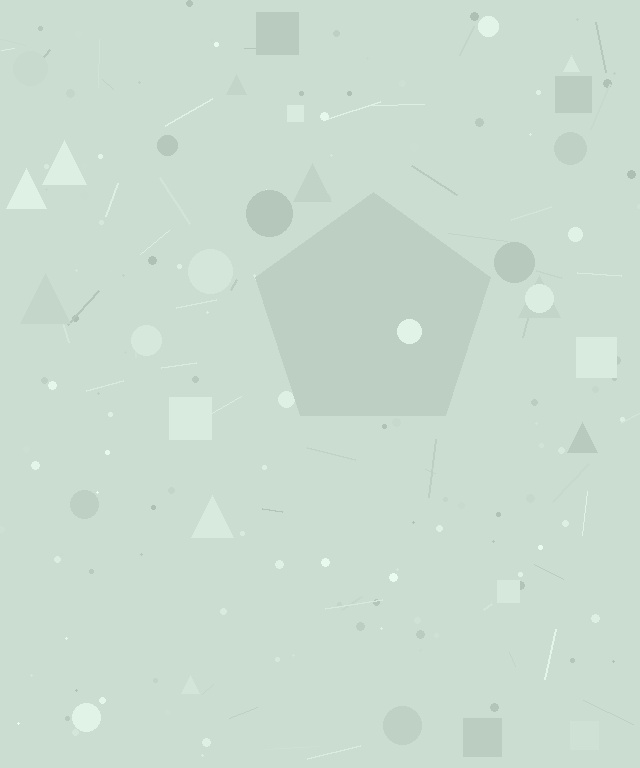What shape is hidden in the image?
A pentagon is hidden in the image.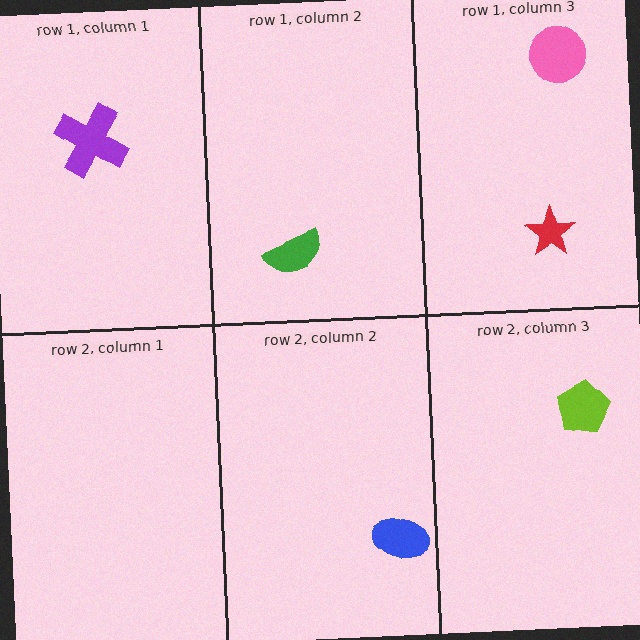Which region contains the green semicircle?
The row 1, column 2 region.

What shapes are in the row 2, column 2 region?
The blue ellipse.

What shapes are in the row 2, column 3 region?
The lime pentagon.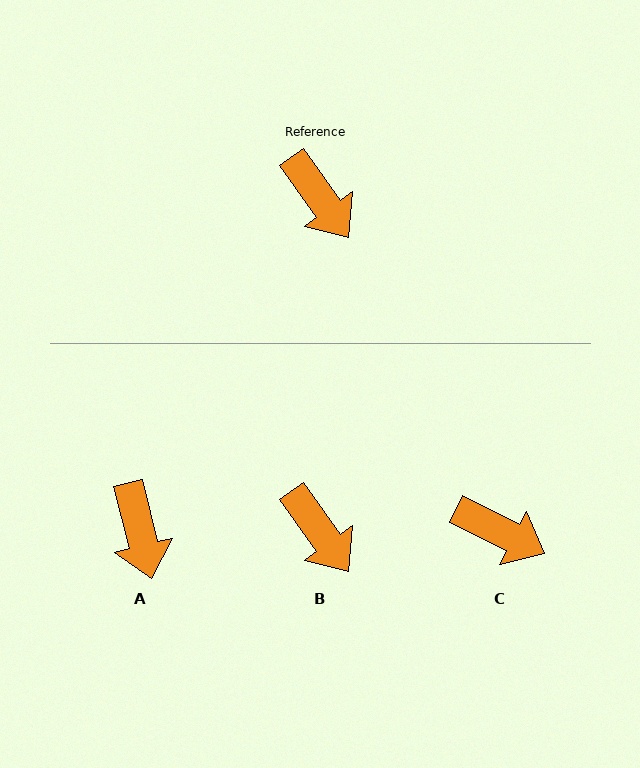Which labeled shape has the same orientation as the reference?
B.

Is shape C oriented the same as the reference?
No, it is off by about 28 degrees.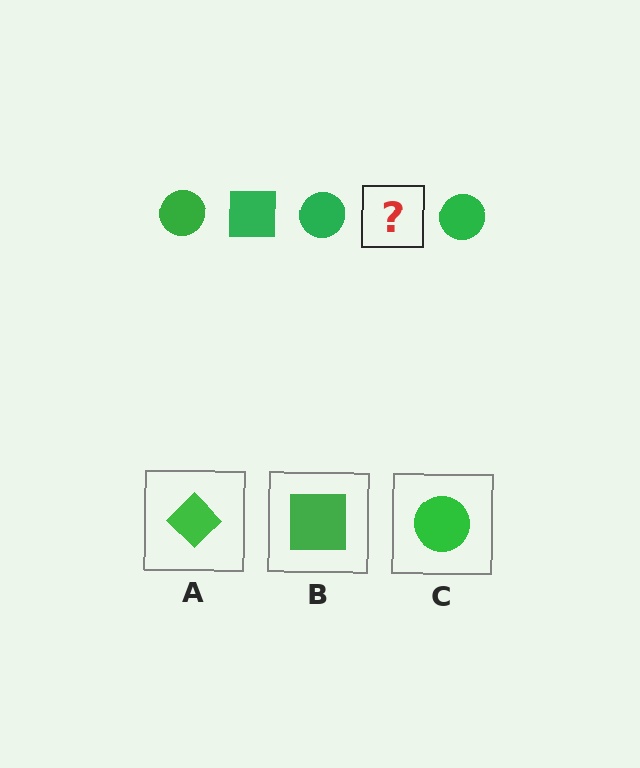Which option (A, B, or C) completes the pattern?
B.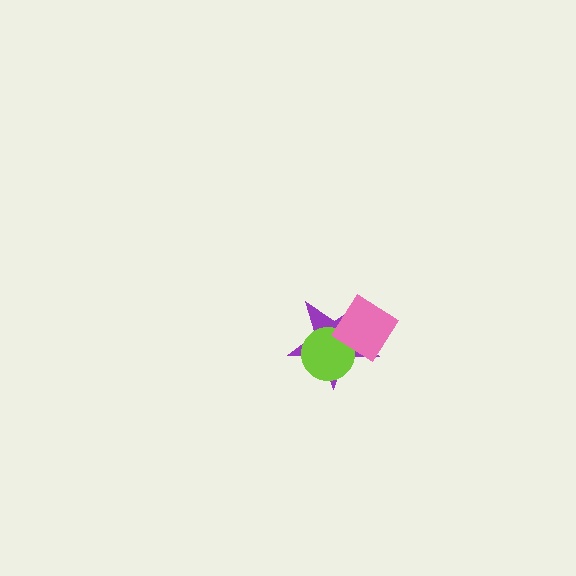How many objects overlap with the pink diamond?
2 objects overlap with the pink diamond.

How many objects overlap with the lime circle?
2 objects overlap with the lime circle.